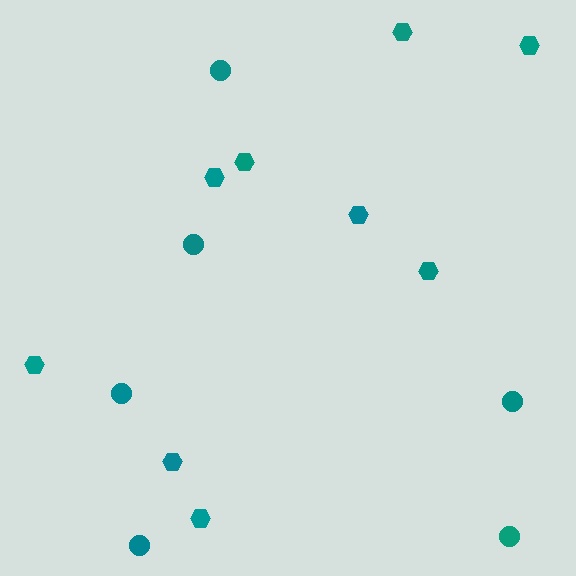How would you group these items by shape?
There are 2 groups: one group of hexagons (9) and one group of circles (6).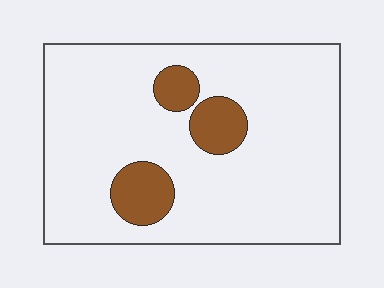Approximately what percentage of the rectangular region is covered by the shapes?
Approximately 15%.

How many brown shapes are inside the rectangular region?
3.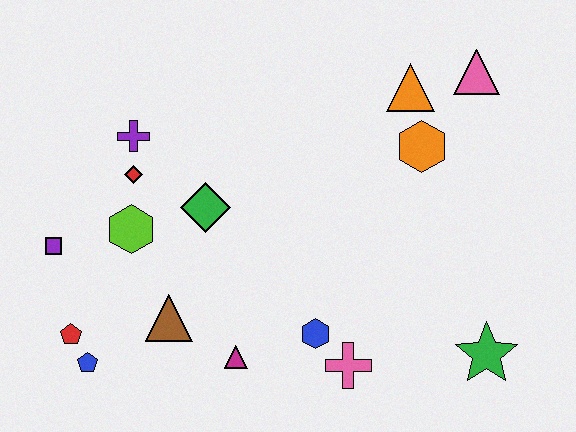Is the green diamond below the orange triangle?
Yes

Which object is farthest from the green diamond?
The green star is farthest from the green diamond.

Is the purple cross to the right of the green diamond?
No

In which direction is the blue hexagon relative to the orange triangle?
The blue hexagon is below the orange triangle.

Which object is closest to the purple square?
The lime hexagon is closest to the purple square.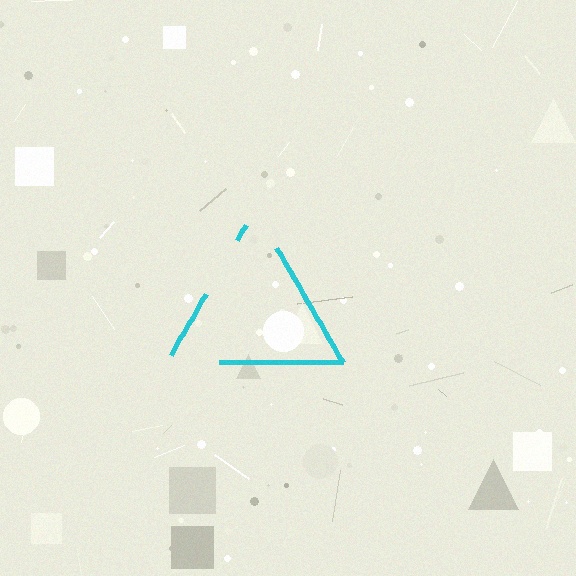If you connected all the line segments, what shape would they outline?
They would outline a triangle.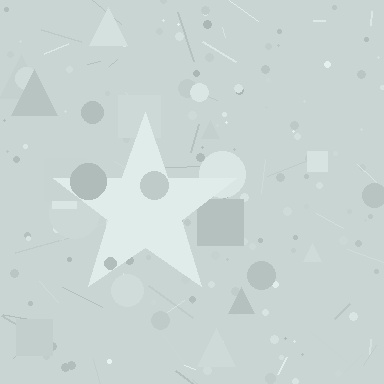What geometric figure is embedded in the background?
A star is embedded in the background.